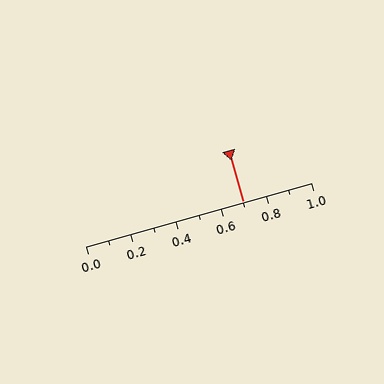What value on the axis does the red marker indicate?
The marker indicates approximately 0.7.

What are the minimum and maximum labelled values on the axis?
The axis runs from 0.0 to 1.0.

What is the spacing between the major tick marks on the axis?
The major ticks are spaced 0.2 apart.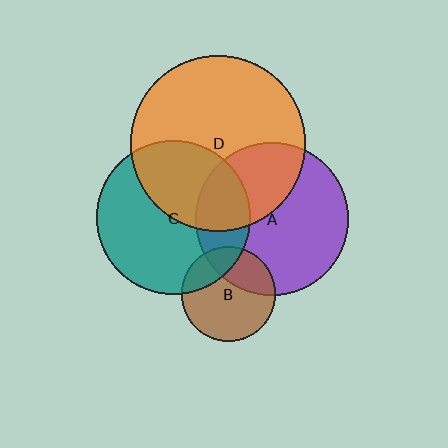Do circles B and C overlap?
Yes.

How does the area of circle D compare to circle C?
Approximately 1.3 times.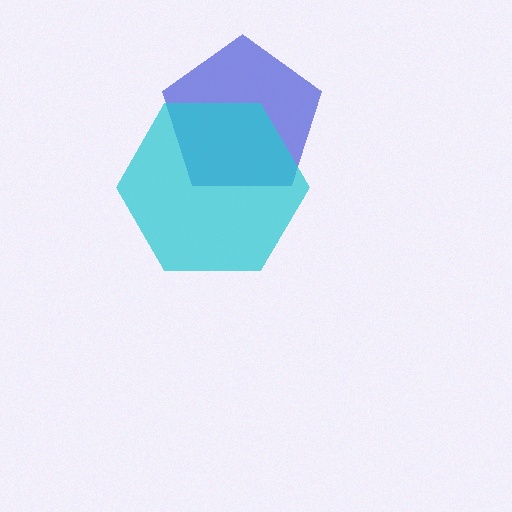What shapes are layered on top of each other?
The layered shapes are: a blue pentagon, a cyan hexagon.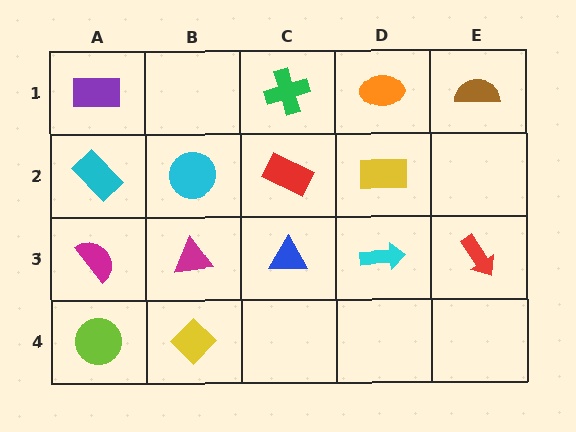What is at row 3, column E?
A red arrow.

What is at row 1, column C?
A green cross.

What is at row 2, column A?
A cyan rectangle.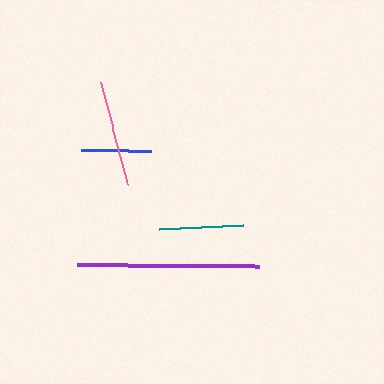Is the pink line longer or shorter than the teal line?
The pink line is longer than the teal line.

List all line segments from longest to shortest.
From longest to shortest: purple, pink, teal, blue.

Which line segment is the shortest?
The blue line is the shortest at approximately 70 pixels.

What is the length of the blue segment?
The blue segment is approximately 70 pixels long.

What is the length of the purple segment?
The purple segment is approximately 182 pixels long.